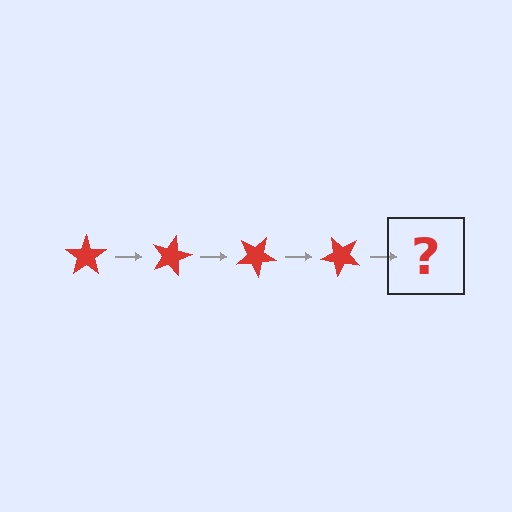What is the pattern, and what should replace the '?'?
The pattern is that the star rotates 15 degrees each step. The '?' should be a red star rotated 60 degrees.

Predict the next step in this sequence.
The next step is a red star rotated 60 degrees.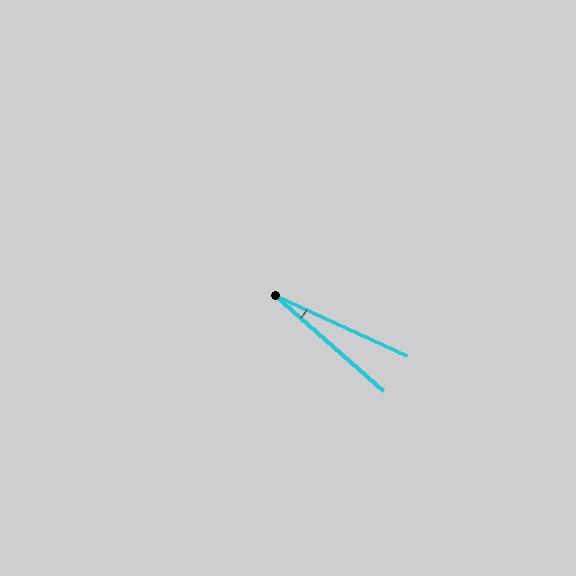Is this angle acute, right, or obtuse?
It is acute.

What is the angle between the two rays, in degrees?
Approximately 17 degrees.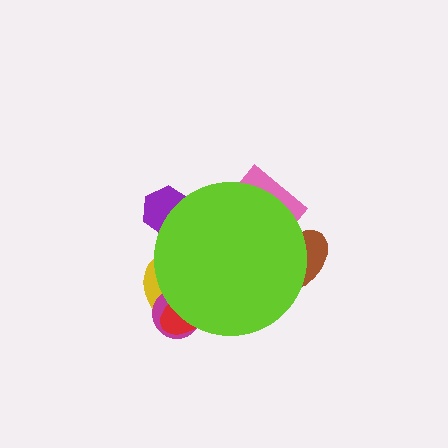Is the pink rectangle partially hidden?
Yes, the pink rectangle is partially hidden behind the lime circle.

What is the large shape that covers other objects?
A lime circle.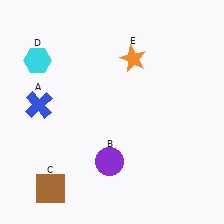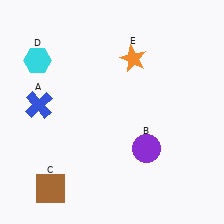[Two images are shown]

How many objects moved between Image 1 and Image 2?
1 object moved between the two images.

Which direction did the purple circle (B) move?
The purple circle (B) moved right.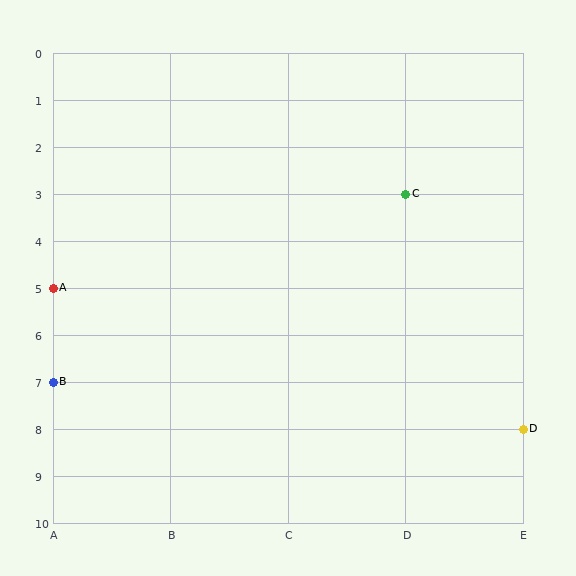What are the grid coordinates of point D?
Point D is at grid coordinates (E, 8).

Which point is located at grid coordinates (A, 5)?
Point A is at (A, 5).